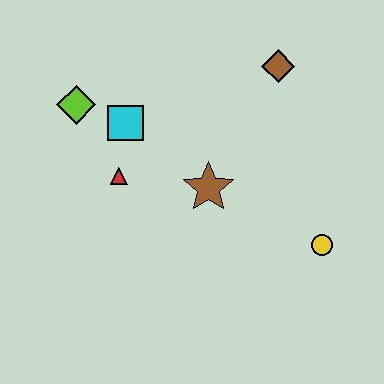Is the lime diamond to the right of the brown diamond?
No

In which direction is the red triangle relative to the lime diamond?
The red triangle is below the lime diamond.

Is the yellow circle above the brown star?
No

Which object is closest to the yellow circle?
The brown star is closest to the yellow circle.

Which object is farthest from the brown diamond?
The lime diamond is farthest from the brown diamond.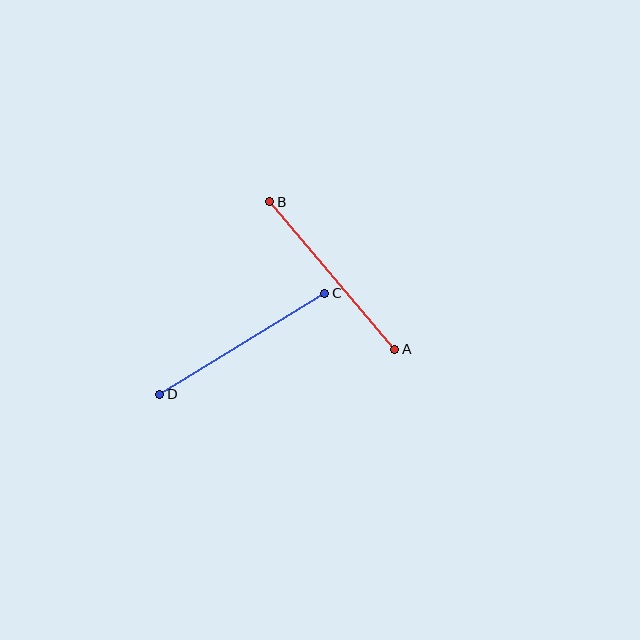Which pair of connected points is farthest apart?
Points A and B are farthest apart.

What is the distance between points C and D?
The distance is approximately 193 pixels.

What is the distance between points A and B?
The distance is approximately 193 pixels.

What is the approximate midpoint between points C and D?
The midpoint is at approximately (242, 344) pixels.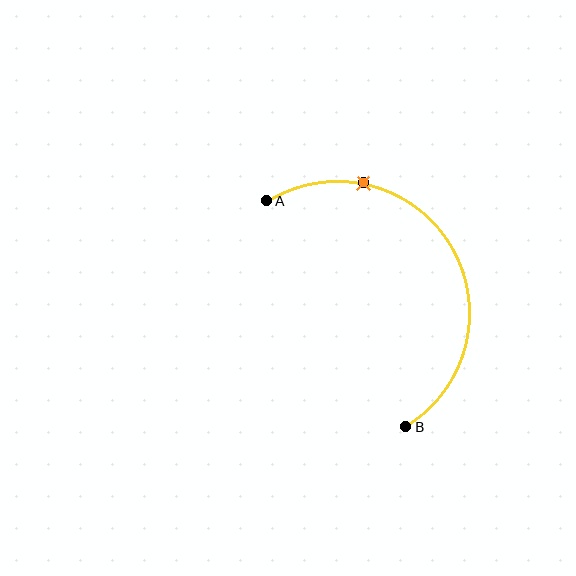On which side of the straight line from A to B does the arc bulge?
The arc bulges to the right of the straight line connecting A and B.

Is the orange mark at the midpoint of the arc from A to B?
No. The orange mark lies on the arc but is closer to endpoint A. The arc midpoint would be at the point on the curve equidistant along the arc from both A and B.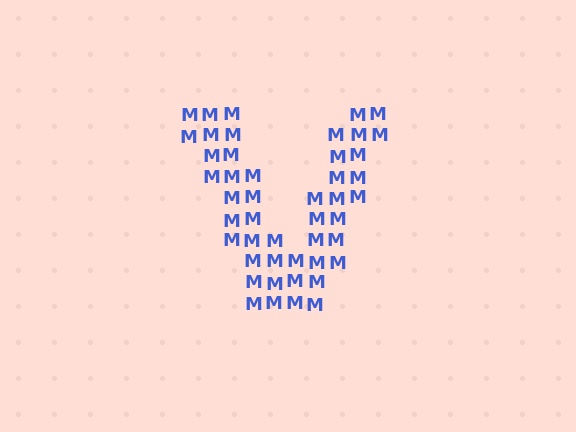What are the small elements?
The small elements are letter M's.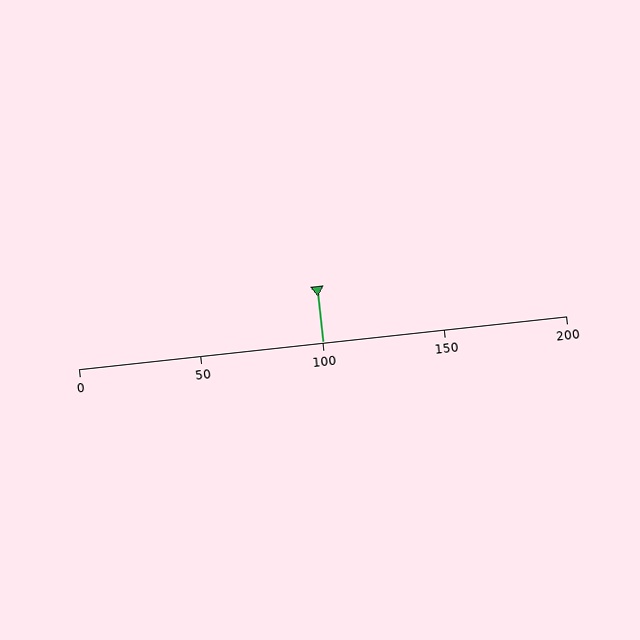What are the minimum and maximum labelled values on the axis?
The axis runs from 0 to 200.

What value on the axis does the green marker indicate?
The marker indicates approximately 100.